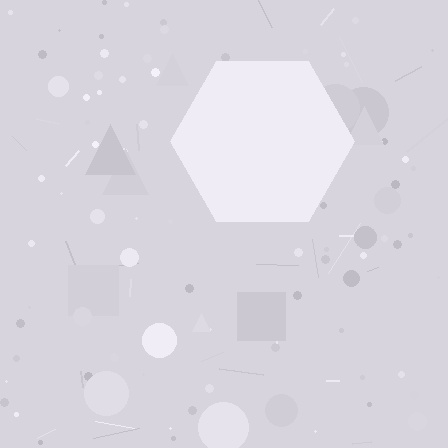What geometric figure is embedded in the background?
A hexagon is embedded in the background.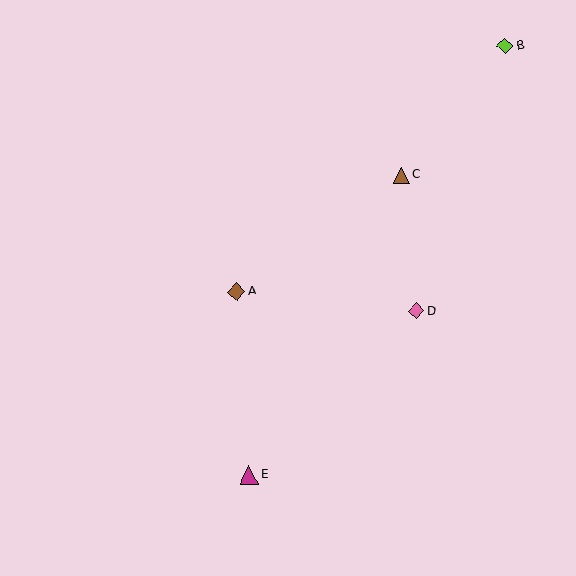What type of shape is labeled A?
Shape A is a brown diamond.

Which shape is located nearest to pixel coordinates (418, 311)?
The pink diamond (labeled D) at (416, 311) is nearest to that location.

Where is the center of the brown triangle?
The center of the brown triangle is at (402, 175).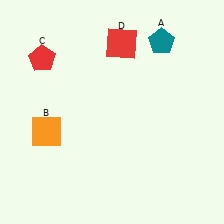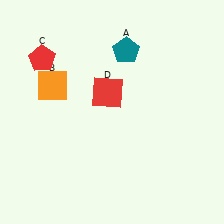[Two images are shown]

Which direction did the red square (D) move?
The red square (D) moved down.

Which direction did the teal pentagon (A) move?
The teal pentagon (A) moved left.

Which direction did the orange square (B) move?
The orange square (B) moved up.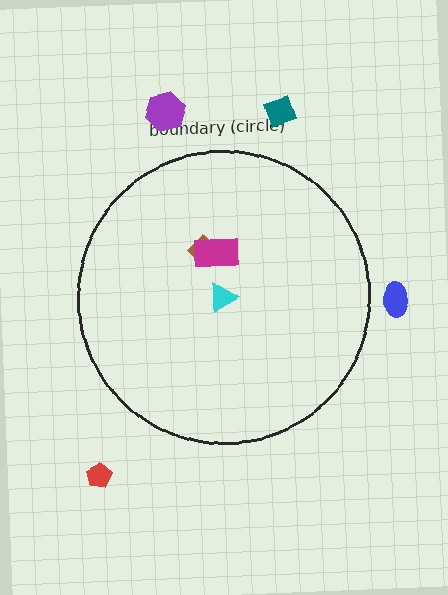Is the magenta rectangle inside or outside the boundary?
Inside.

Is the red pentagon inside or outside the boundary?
Outside.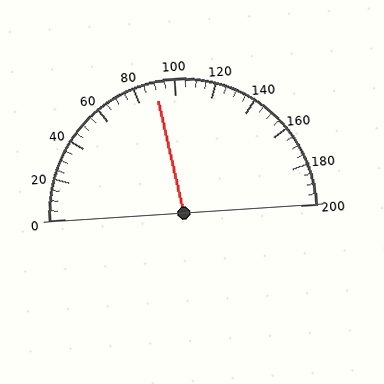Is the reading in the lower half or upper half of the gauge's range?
The reading is in the lower half of the range (0 to 200).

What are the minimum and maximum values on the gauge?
The gauge ranges from 0 to 200.